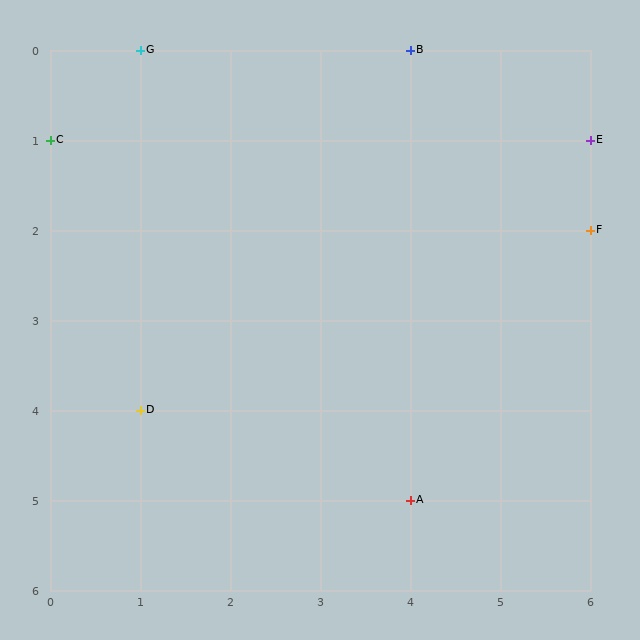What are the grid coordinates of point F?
Point F is at grid coordinates (6, 2).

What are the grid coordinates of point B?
Point B is at grid coordinates (4, 0).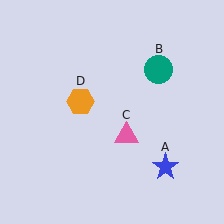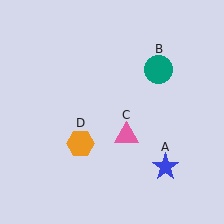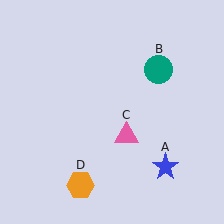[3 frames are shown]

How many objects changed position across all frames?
1 object changed position: orange hexagon (object D).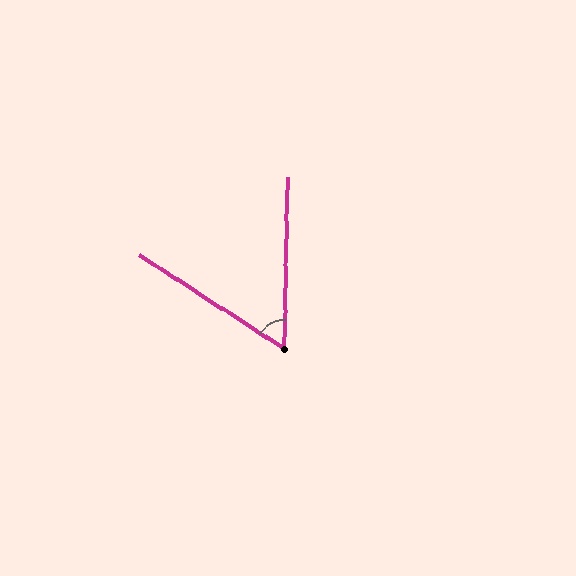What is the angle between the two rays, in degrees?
Approximately 58 degrees.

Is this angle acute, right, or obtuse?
It is acute.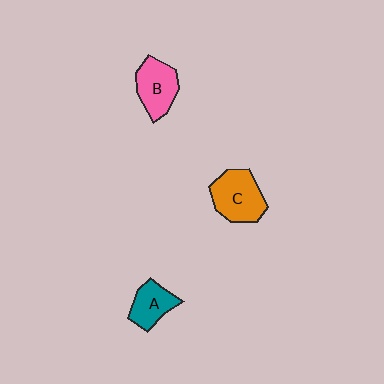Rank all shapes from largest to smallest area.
From largest to smallest: C (orange), B (pink), A (teal).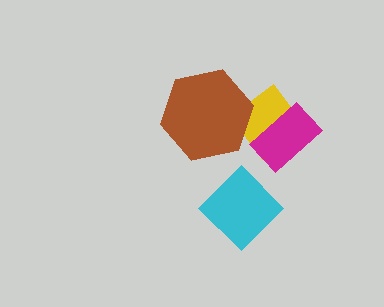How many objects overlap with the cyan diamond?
0 objects overlap with the cyan diamond.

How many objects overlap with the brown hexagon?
1 object overlaps with the brown hexagon.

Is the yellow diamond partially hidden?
Yes, it is partially covered by another shape.